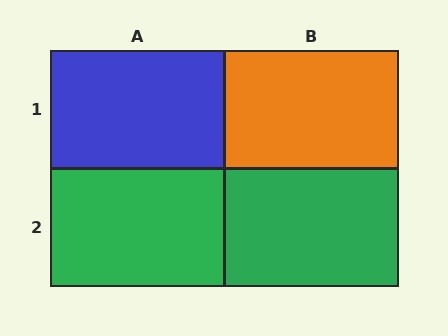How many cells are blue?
1 cell is blue.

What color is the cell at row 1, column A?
Blue.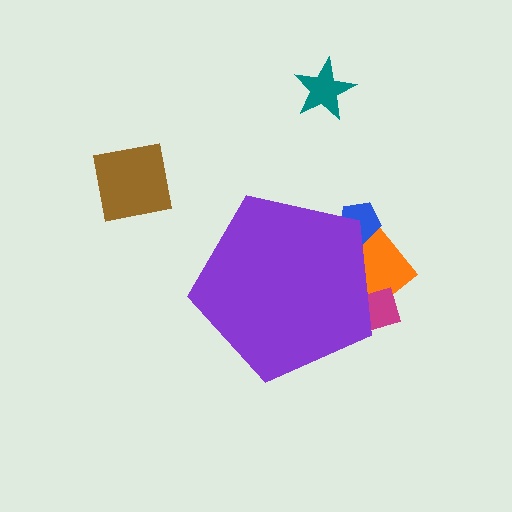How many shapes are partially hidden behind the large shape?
3 shapes are partially hidden.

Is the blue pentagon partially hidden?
Yes, the blue pentagon is partially hidden behind the purple pentagon.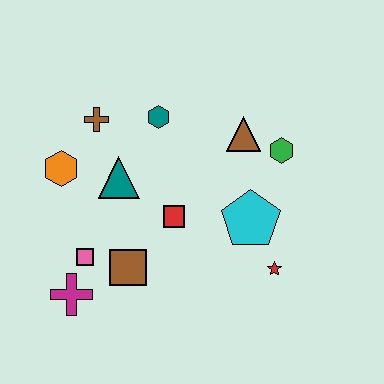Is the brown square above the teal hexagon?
No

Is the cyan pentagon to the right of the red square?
Yes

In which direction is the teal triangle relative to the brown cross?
The teal triangle is below the brown cross.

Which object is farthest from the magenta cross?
The green hexagon is farthest from the magenta cross.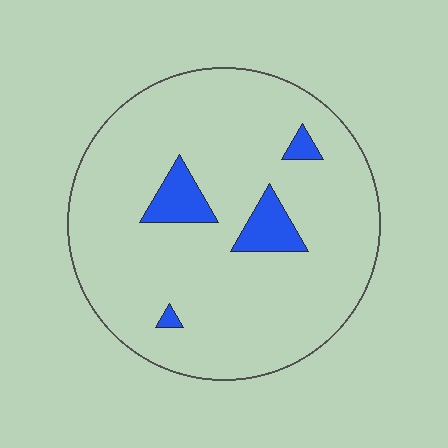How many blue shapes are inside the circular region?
4.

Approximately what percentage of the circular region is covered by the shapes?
Approximately 10%.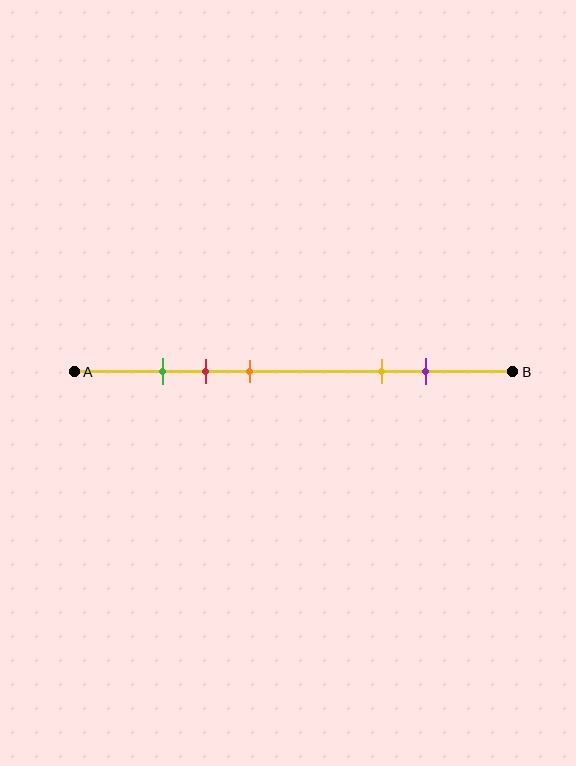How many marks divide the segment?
There are 5 marks dividing the segment.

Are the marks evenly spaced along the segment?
No, the marks are not evenly spaced.